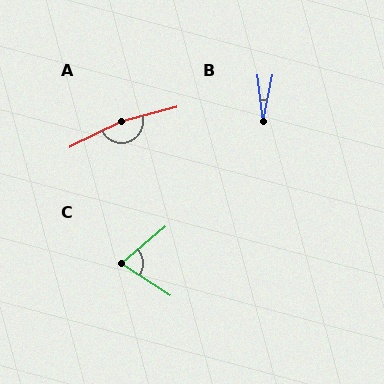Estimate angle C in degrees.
Approximately 73 degrees.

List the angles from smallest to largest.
B (18°), C (73°), A (168°).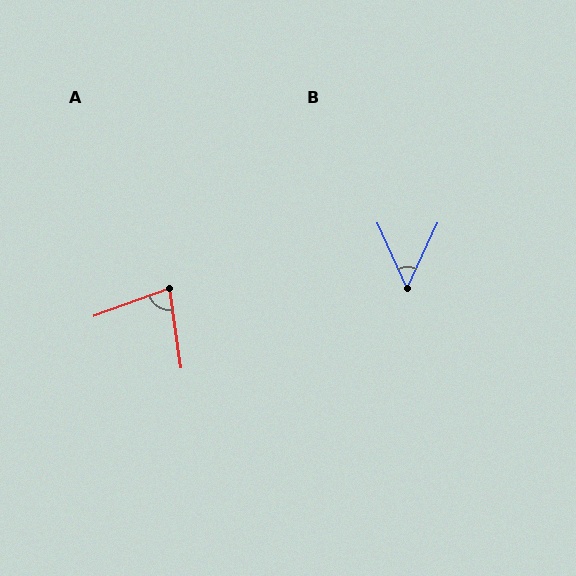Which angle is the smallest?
B, at approximately 49 degrees.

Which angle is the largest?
A, at approximately 78 degrees.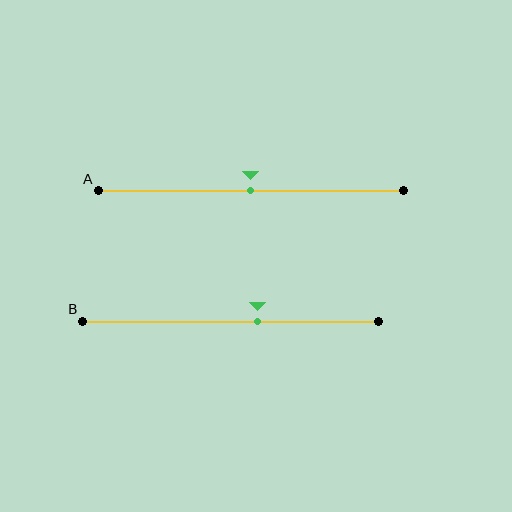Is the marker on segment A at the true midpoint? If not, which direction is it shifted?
Yes, the marker on segment A is at the true midpoint.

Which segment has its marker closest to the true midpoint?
Segment A has its marker closest to the true midpoint.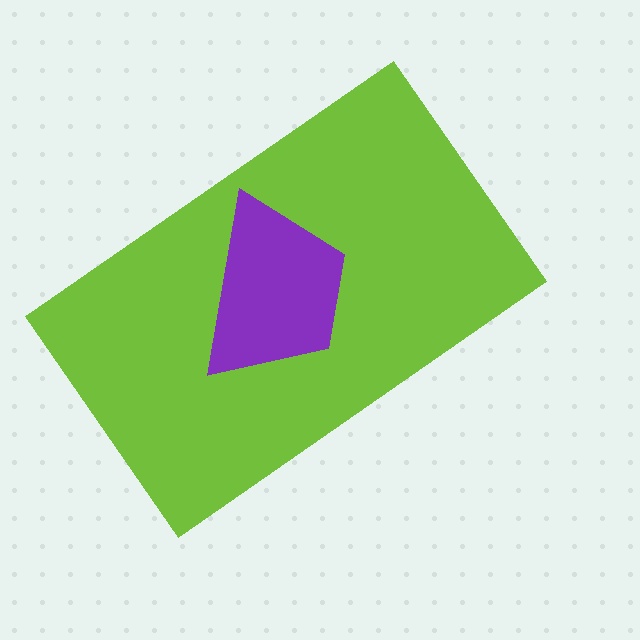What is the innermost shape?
The purple trapezoid.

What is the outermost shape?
The lime rectangle.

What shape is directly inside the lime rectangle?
The purple trapezoid.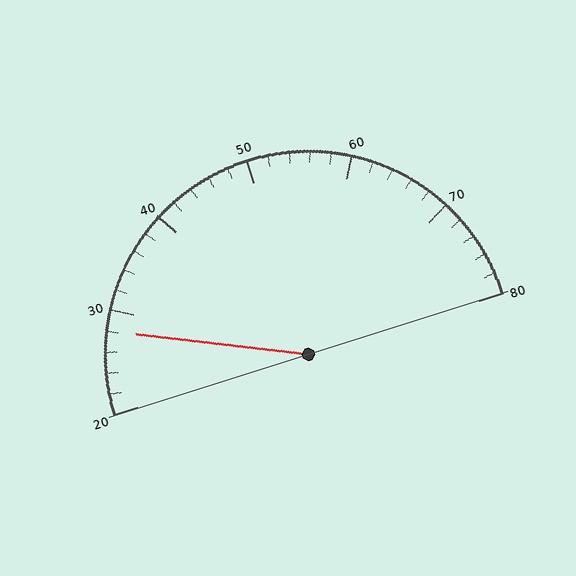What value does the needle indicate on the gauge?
The needle indicates approximately 28.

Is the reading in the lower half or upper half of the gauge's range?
The reading is in the lower half of the range (20 to 80).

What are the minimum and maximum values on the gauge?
The gauge ranges from 20 to 80.